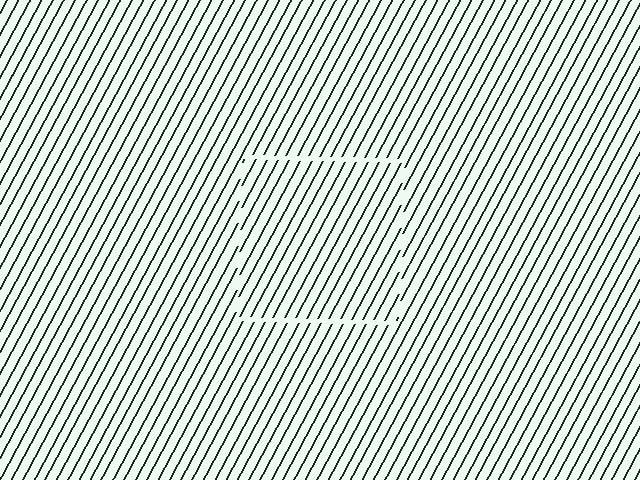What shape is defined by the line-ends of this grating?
An illusory square. The interior of the shape contains the same grating, shifted by half a period — the contour is defined by the phase discontinuity where line-ends from the inner and outer gratings abut.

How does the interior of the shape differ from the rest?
The interior of the shape contains the same grating, shifted by half a period — the contour is defined by the phase discontinuity where line-ends from the inner and outer gratings abut.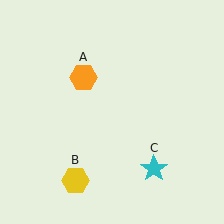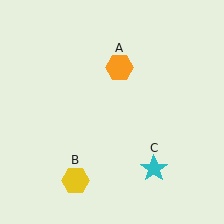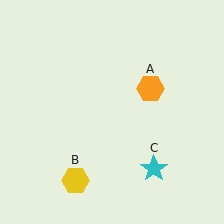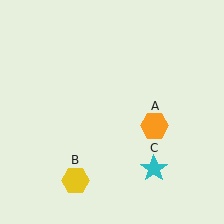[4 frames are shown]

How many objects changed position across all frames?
1 object changed position: orange hexagon (object A).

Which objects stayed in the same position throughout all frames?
Yellow hexagon (object B) and cyan star (object C) remained stationary.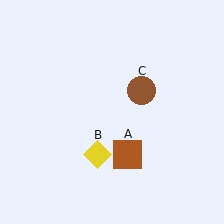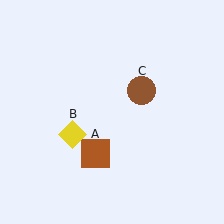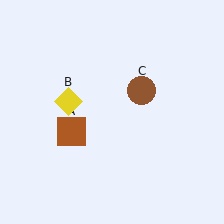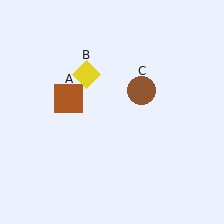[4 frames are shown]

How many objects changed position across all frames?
2 objects changed position: brown square (object A), yellow diamond (object B).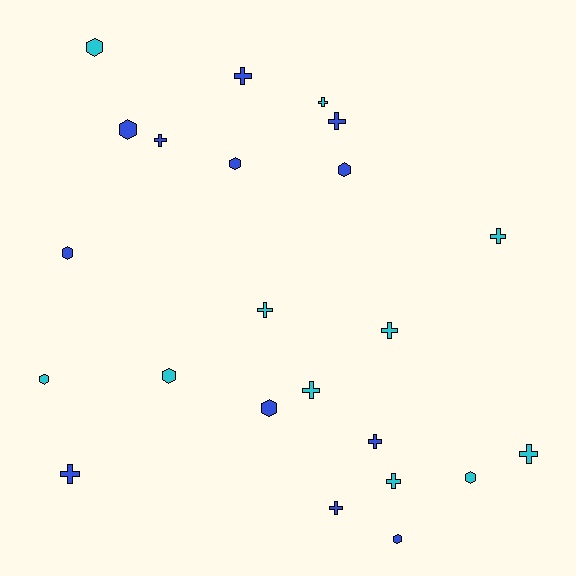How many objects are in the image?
There are 23 objects.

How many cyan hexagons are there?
There are 4 cyan hexagons.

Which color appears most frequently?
Blue, with 12 objects.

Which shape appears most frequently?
Cross, with 13 objects.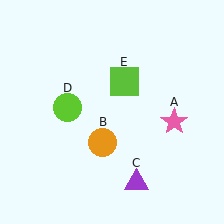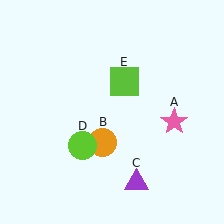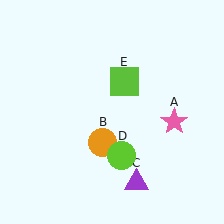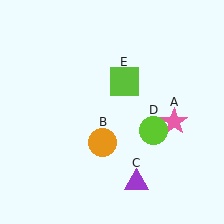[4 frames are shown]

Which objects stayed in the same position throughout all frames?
Pink star (object A) and orange circle (object B) and purple triangle (object C) and lime square (object E) remained stationary.